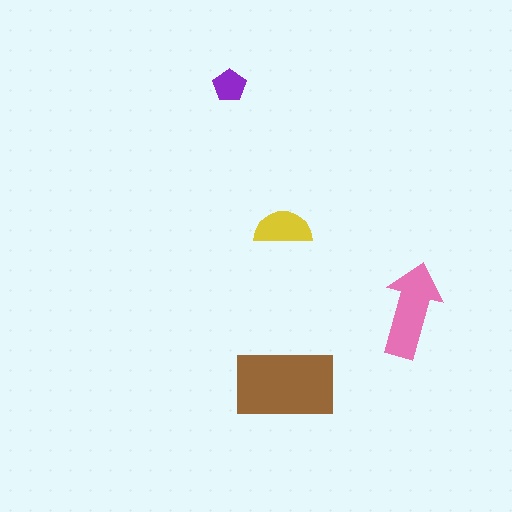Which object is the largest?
The brown rectangle.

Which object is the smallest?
The purple pentagon.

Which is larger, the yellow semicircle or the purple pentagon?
The yellow semicircle.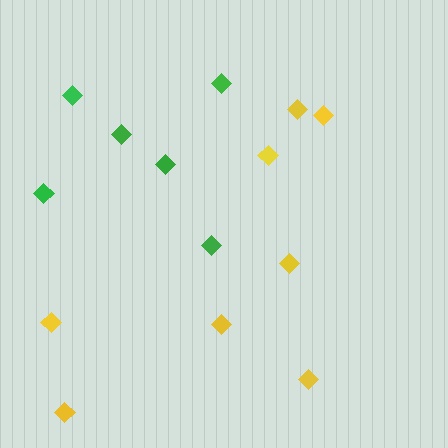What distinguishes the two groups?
There are 2 groups: one group of yellow diamonds (8) and one group of green diamonds (6).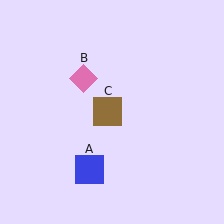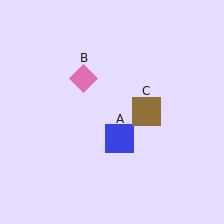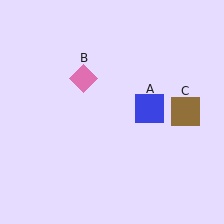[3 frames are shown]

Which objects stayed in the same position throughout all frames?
Pink diamond (object B) remained stationary.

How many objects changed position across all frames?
2 objects changed position: blue square (object A), brown square (object C).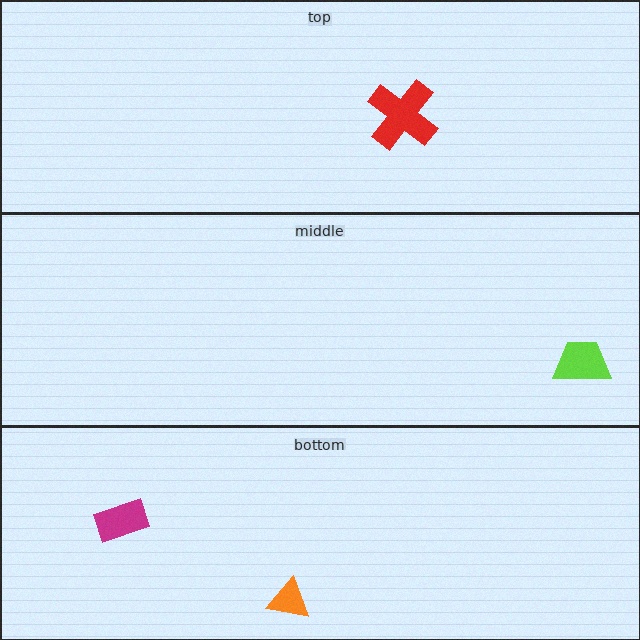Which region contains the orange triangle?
The bottom region.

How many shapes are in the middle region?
1.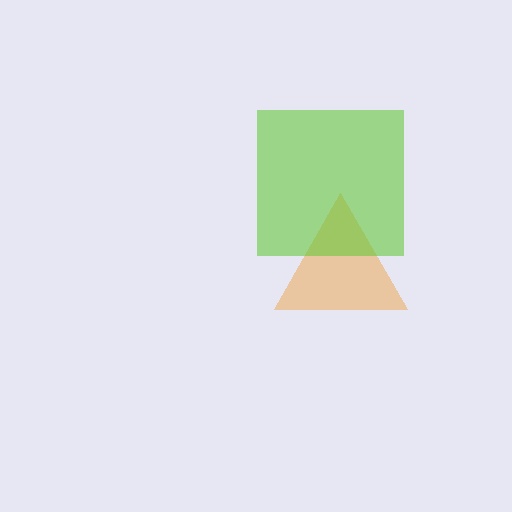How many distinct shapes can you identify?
There are 2 distinct shapes: an orange triangle, a lime square.